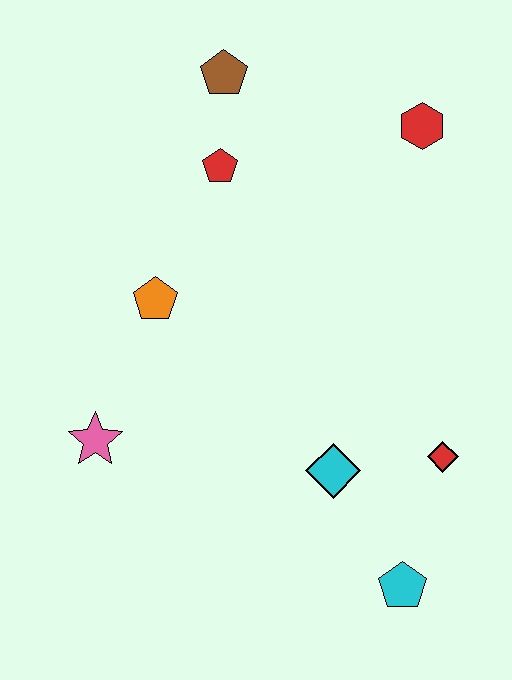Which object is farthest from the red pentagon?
The cyan pentagon is farthest from the red pentagon.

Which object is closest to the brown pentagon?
The red pentagon is closest to the brown pentagon.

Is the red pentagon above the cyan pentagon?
Yes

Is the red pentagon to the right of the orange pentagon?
Yes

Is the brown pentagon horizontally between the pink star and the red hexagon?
Yes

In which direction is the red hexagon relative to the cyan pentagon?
The red hexagon is above the cyan pentagon.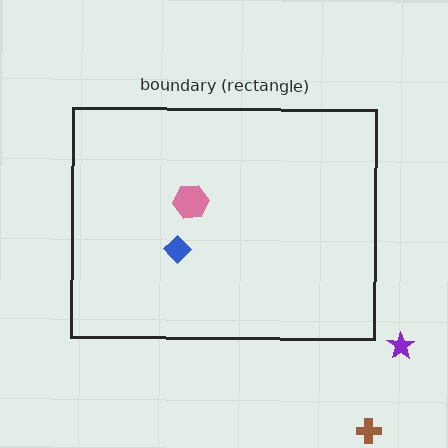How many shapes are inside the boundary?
2 inside, 2 outside.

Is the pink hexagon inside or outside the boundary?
Inside.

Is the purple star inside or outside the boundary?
Outside.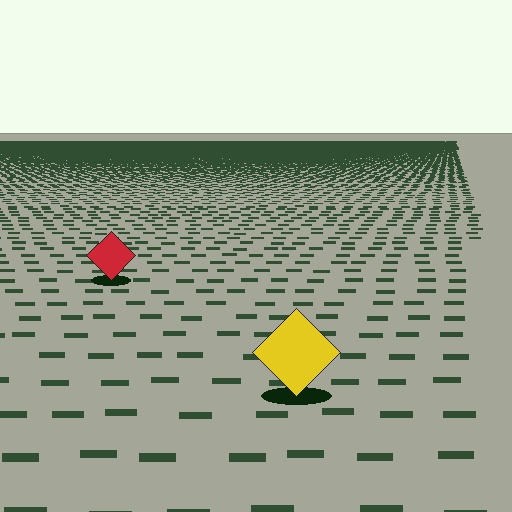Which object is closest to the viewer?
The yellow diamond is closest. The texture marks near it are larger and more spread out.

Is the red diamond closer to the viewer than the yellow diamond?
No. The yellow diamond is closer — you can tell from the texture gradient: the ground texture is coarser near it.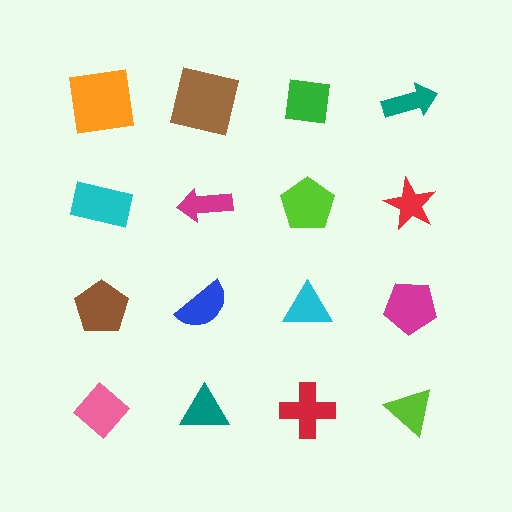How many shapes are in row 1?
4 shapes.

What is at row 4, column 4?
A lime triangle.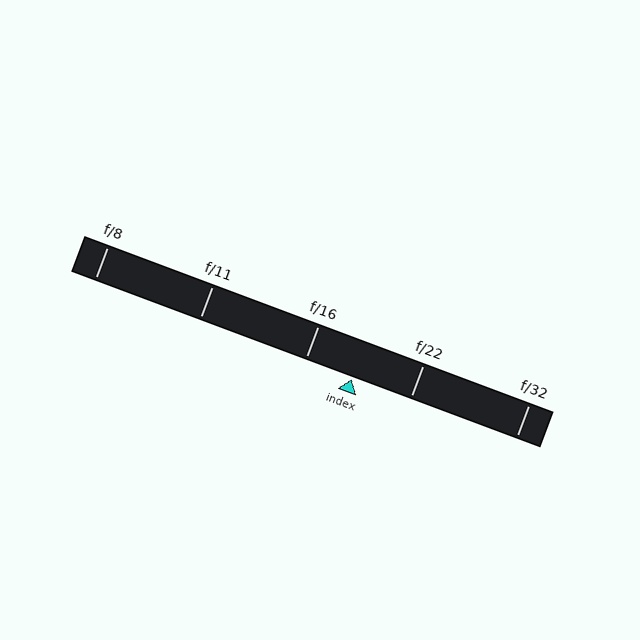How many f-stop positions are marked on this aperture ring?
There are 5 f-stop positions marked.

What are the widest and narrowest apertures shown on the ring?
The widest aperture shown is f/8 and the narrowest is f/32.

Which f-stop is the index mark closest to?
The index mark is closest to f/16.